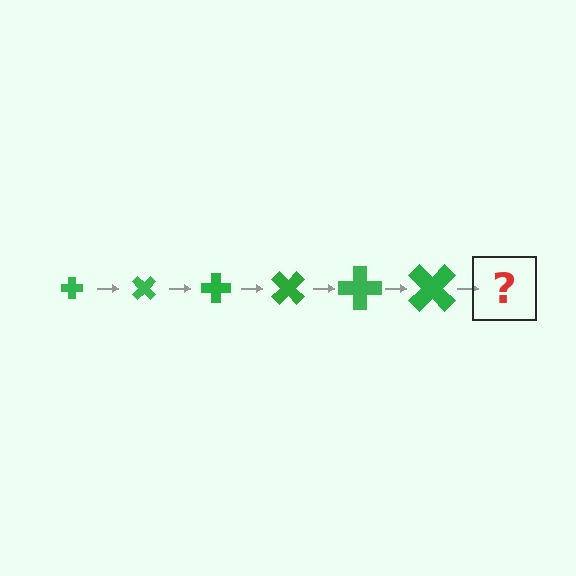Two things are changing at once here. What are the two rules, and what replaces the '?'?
The two rules are that the cross grows larger each step and it rotates 45 degrees each step. The '?' should be a cross, larger than the previous one and rotated 270 degrees from the start.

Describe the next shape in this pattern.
It should be a cross, larger than the previous one and rotated 270 degrees from the start.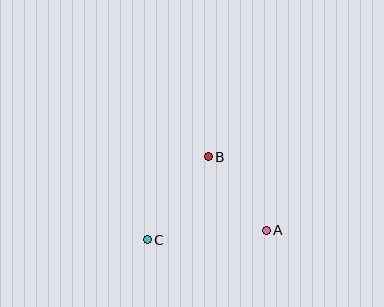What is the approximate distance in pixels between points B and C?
The distance between B and C is approximately 103 pixels.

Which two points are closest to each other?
Points A and B are closest to each other.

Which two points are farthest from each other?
Points A and C are farthest from each other.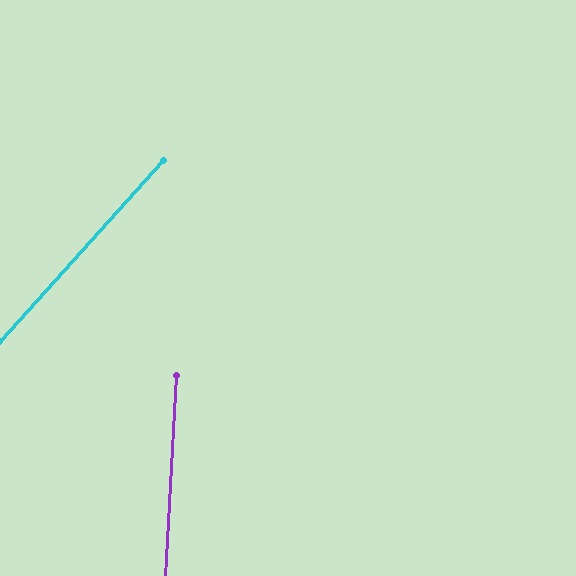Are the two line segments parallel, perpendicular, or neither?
Neither parallel nor perpendicular — they differ by about 39°.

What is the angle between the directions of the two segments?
Approximately 39 degrees.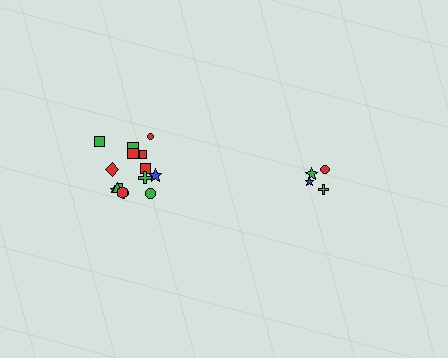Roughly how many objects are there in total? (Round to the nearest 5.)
Roughly 20 objects in total.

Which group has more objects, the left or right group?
The left group.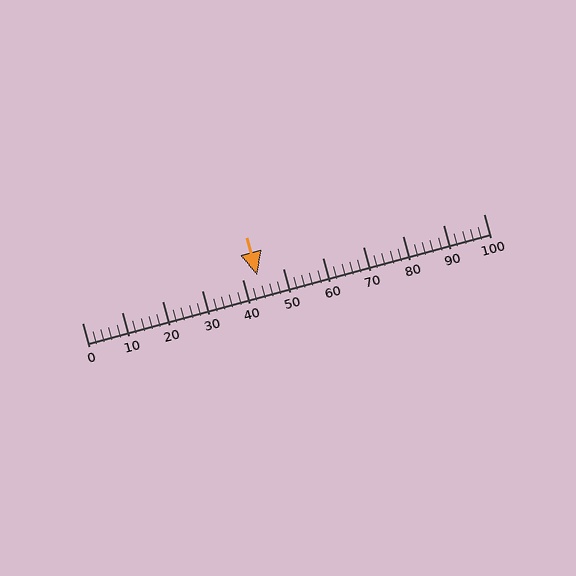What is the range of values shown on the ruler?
The ruler shows values from 0 to 100.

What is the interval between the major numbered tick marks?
The major tick marks are spaced 10 units apart.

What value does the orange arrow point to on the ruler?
The orange arrow points to approximately 44.